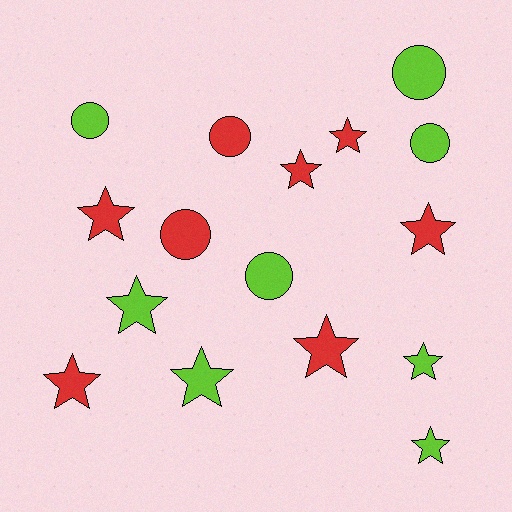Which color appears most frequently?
Red, with 8 objects.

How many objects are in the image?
There are 16 objects.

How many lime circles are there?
There are 4 lime circles.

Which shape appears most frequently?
Star, with 10 objects.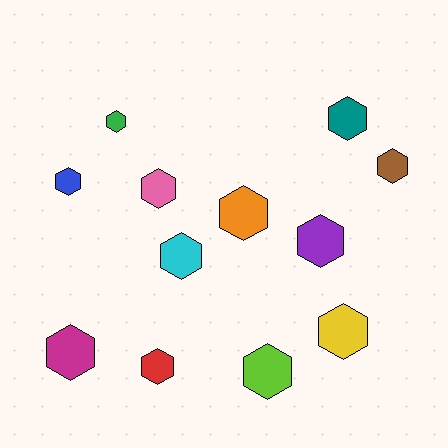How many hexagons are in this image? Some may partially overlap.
There are 12 hexagons.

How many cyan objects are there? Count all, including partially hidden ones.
There is 1 cyan object.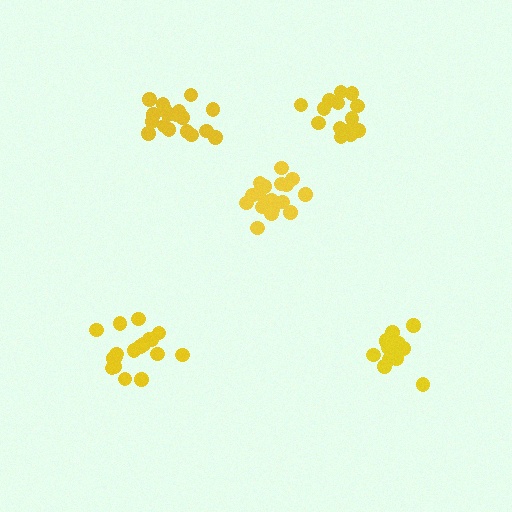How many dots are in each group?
Group 1: 18 dots, Group 2: 14 dots, Group 3: 16 dots, Group 4: 18 dots, Group 5: 18 dots (84 total).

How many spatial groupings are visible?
There are 5 spatial groupings.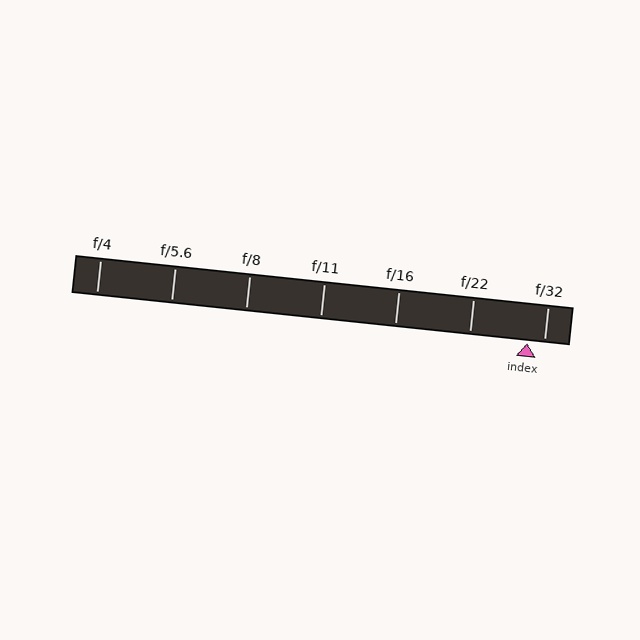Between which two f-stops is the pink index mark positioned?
The index mark is between f/22 and f/32.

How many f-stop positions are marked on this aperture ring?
There are 7 f-stop positions marked.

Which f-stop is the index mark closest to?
The index mark is closest to f/32.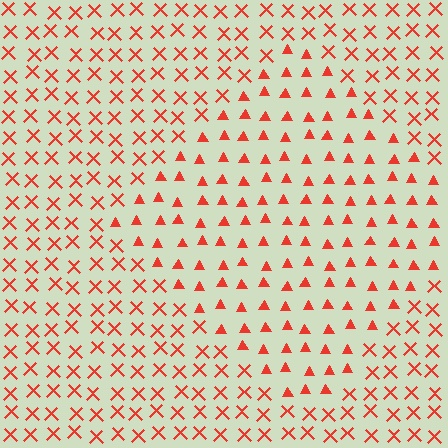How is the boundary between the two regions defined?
The boundary is defined by a change in element shape: triangles inside vs. X marks outside. All elements share the same color and spacing.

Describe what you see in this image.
The image is filled with small red elements arranged in a uniform grid. A diamond-shaped region contains triangles, while the surrounding area contains X marks. The boundary is defined purely by the change in element shape.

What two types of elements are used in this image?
The image uses triangles inside the diamond region and X marks outside it.